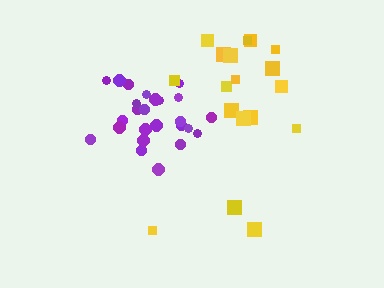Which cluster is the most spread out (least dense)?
Yellow.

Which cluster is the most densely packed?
Purple.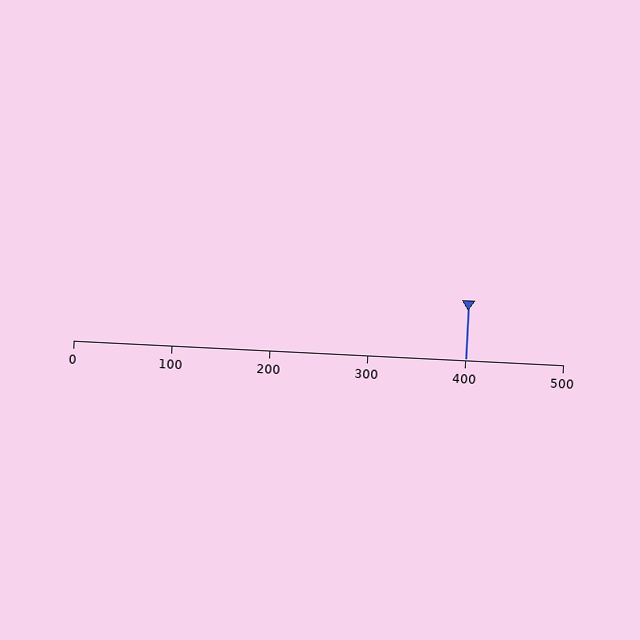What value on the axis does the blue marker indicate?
The marker indicates approximately 400.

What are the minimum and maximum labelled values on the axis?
The axis runs from 0 to 500.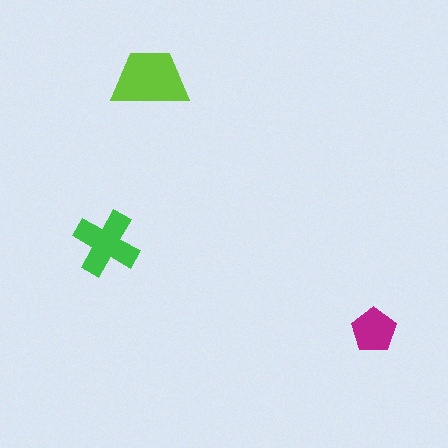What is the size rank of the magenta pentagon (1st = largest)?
3rd.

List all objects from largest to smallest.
The lime trapezoid, the green cross, the magenta pentagon.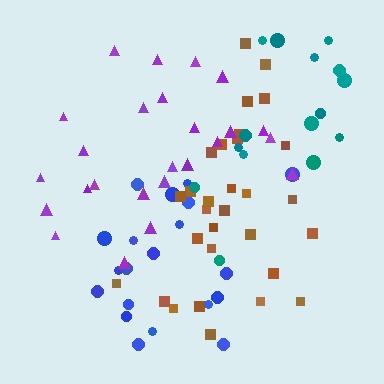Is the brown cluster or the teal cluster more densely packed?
Brown.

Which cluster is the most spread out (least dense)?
Teal.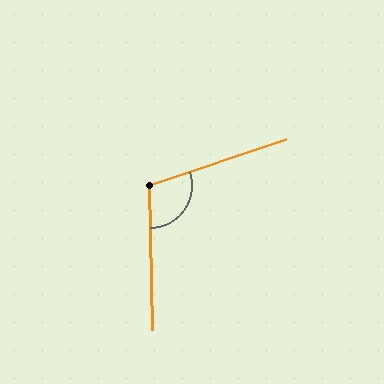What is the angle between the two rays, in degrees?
Approximately 108 degrees.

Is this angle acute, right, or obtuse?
It is obtuse.